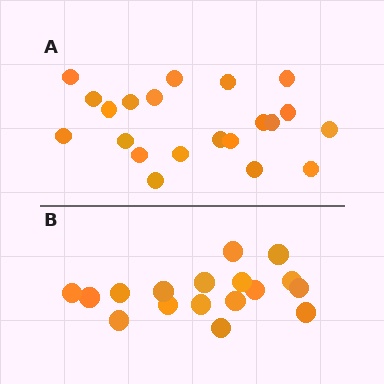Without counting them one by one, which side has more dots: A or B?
Region A (the top region) has more dots.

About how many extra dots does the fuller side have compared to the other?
Region A has about 4 more dots than region B.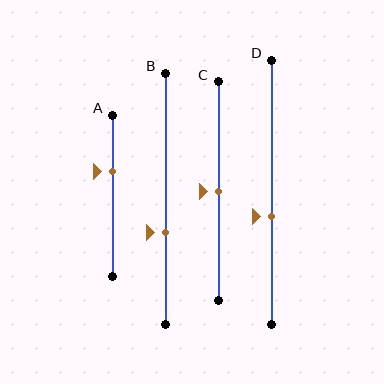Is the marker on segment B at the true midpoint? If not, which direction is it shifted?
No, the marker on segment B is shifted downward by about 13% of the segment length.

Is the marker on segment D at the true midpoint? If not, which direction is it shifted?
No, the marker on segment D is shifted downward by about 9% of the segment length.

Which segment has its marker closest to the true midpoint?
Segment C has its marker closest to the true midpoint.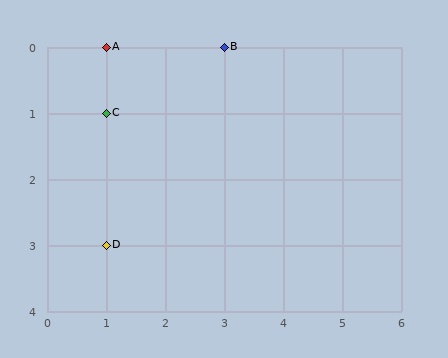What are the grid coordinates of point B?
Point B is at grid coordinates (3, 0).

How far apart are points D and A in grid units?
Points D and A are 3 rows apart.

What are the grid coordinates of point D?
Point D is at grid coordinates (1, 3).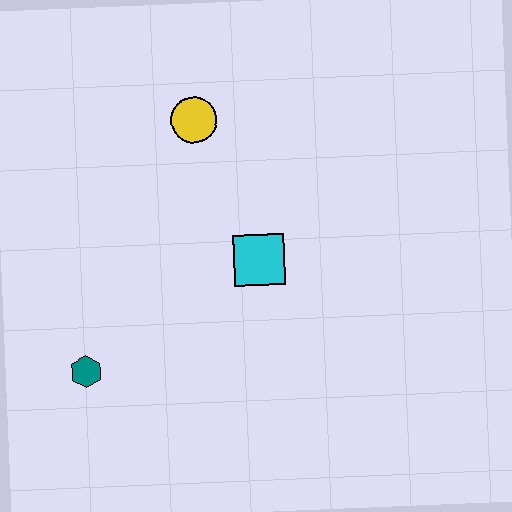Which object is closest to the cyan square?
The yellow circle is closest to the cyan square.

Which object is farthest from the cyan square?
The teal hexagon is farthest from the cyan square.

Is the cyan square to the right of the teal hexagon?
Yes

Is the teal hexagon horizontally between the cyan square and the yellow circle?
No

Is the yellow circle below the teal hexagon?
No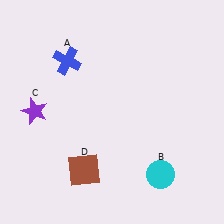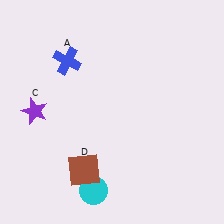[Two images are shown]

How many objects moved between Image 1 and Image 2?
1 object moved between the two images.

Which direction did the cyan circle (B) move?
The cyan circle (B) moved left.